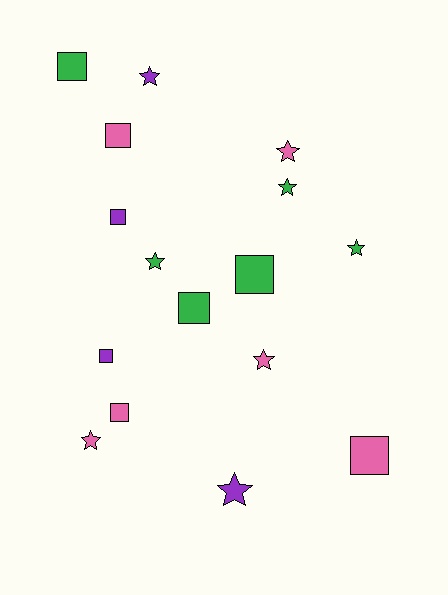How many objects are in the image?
There are 16 objects.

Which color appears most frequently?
Green, with 6 objects.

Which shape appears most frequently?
Star, with 8 objects.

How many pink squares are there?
There are 3 pink squares.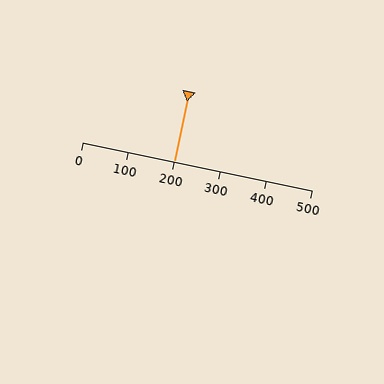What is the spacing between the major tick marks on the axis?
The major ticks are spaced 100 apart.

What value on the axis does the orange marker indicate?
The marker indicates approximately 200.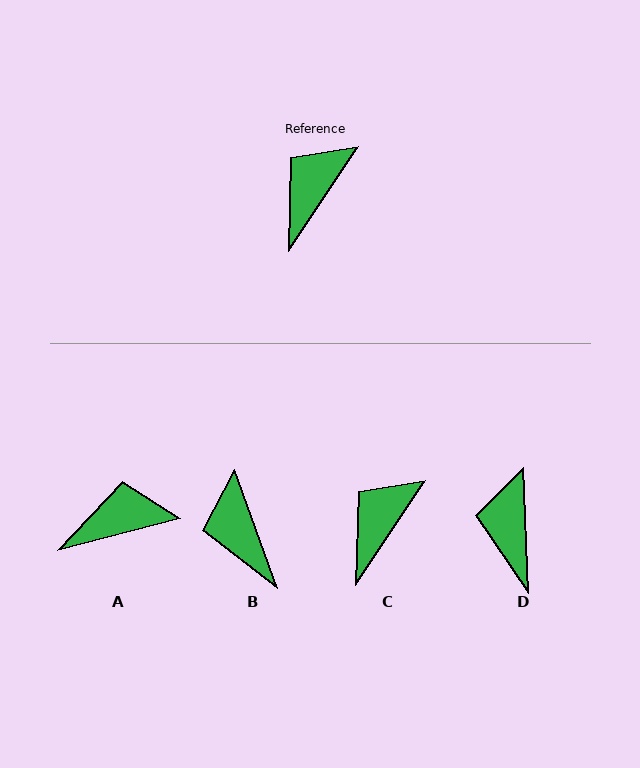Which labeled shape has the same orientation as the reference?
C.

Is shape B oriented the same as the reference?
No, it is off by about 53 degrees.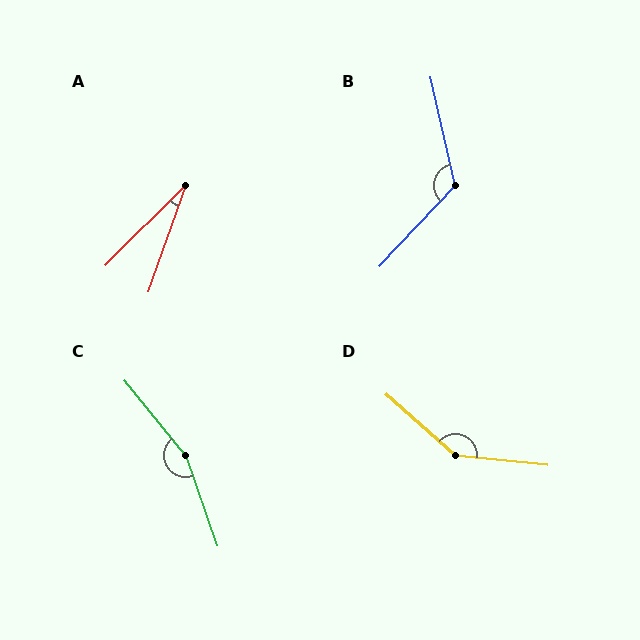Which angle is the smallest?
A, at approximately 26 degrees.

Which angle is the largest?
C, at approximately 160 degrees.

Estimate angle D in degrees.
Approximately 145 degrees.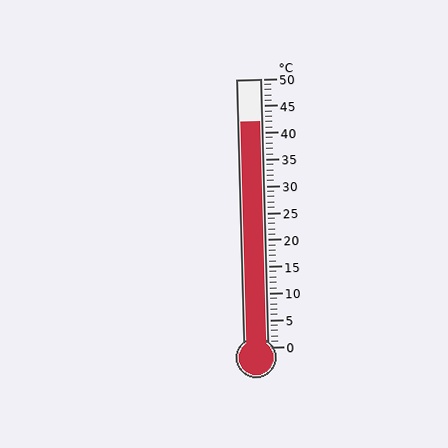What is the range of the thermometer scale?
The thermometer scale ranges from 0°C to 50°C.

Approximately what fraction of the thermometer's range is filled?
The thermometer is filled to approximately 85% of its range.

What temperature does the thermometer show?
The thermometer shows approximately 42°C.